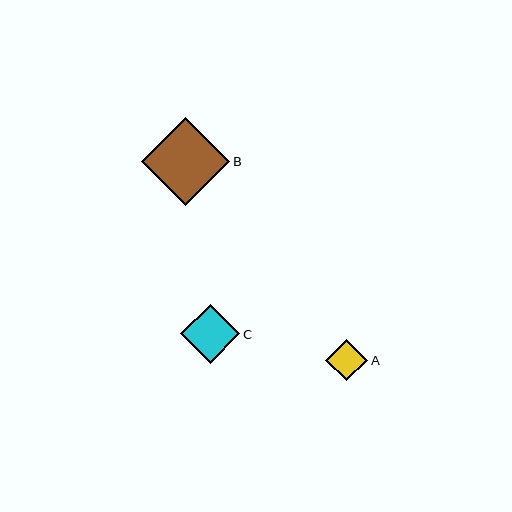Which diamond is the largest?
Diamond B is the largest with a size of approximately 88 pixels.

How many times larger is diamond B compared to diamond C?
Diamond B is approximately 1.5 times the size of diamond C.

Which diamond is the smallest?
Diamond A is the smallest with a size of approximately 42 pixels.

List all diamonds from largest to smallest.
From largest to smallest: B, C, A.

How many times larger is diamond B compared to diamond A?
Diamond B is approximately 2.1 times the size of diamond A.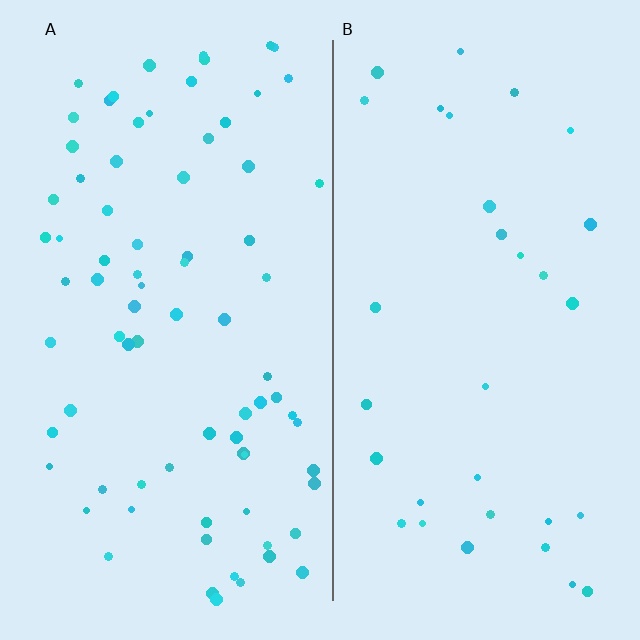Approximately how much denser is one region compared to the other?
Approximately 2.5× — region A over region B.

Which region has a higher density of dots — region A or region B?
A (the left).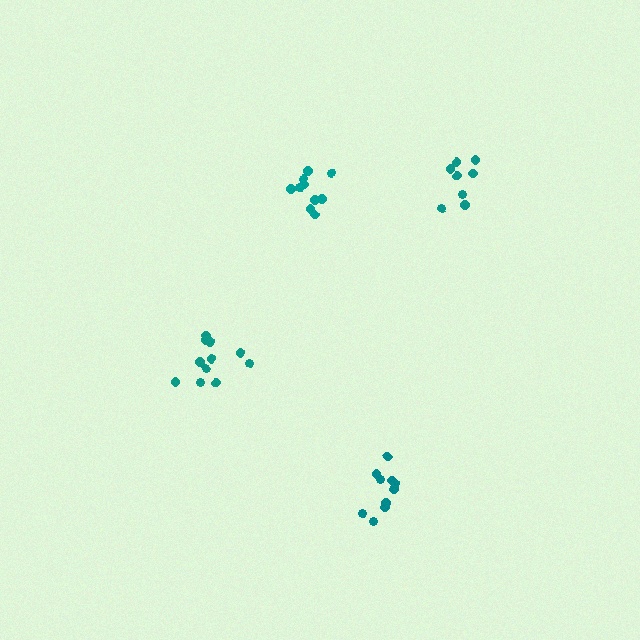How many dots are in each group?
Group 1: 11 dots, Group 2: 11 dots, Group 3: 10 dots, Group 4: 8 dots (40 total).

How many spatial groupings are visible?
There are 4 spatial groupings.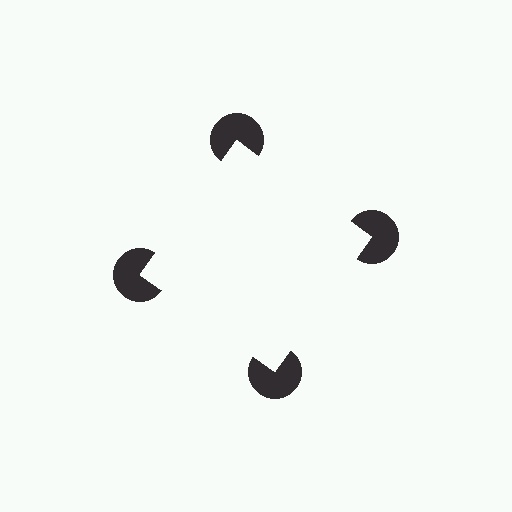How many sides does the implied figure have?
4 sides.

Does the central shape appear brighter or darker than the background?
It typically appears slightly brighter than the background, even though no actual brightness change is drawn.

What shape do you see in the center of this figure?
An illusory square — its edges are inferred from the aligned wedge cuts in the pac-man discs, not physically drawn.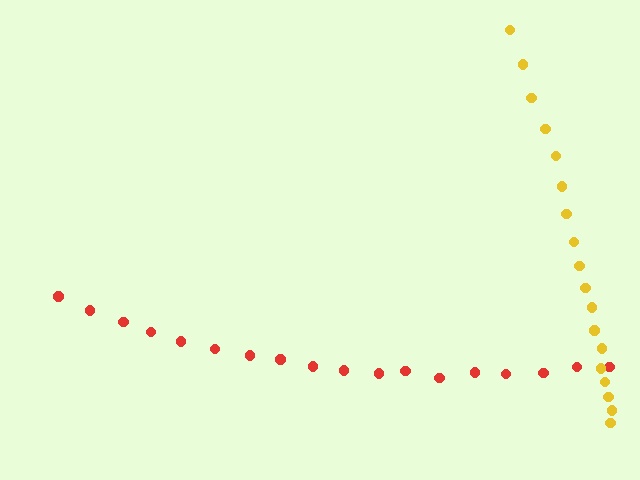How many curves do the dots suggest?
There are 2 distinct paths.